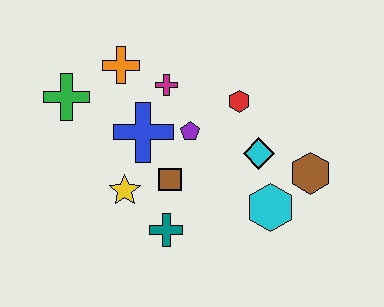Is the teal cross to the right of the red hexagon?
No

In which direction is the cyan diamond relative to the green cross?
The cyan diamond is to the right of the green cross.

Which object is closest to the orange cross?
The magenta cross is closest to the orange cross.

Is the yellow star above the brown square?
No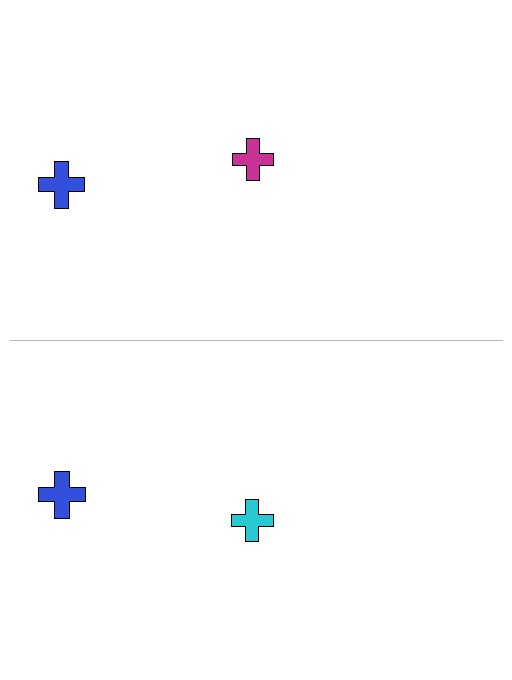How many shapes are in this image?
There are 4 shapes in this image.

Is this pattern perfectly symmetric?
No, the pattern is not perfectly symmetric. The cyan cross on the bottom side breaks the symmetry — its mirror counterpart is magenta.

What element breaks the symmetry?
The cyan cross on the bottom side breaks the symmetry — its mirror counterpart is magenta.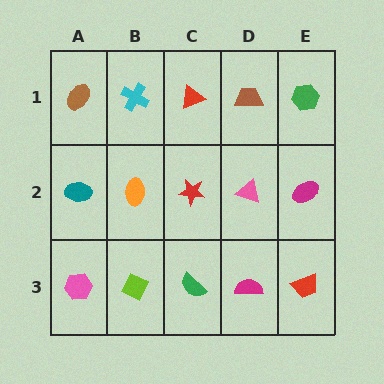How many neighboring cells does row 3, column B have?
3.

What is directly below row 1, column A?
A teal ellipse.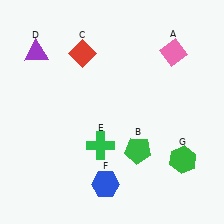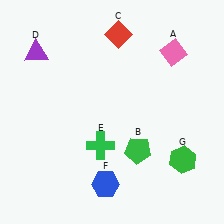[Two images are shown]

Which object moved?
The red diamond (C) moved right.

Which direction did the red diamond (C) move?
The red diamond (C) moved right.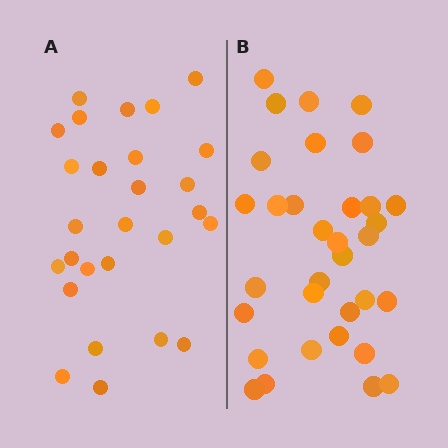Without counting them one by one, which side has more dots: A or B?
Region B (the right region) has more dots.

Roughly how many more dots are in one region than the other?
Region B has about 6 more dots than region A.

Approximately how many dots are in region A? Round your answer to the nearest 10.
About 30 dots. (The exact count is 27, which rounds to 30.)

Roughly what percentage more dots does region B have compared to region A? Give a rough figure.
About 20% more.